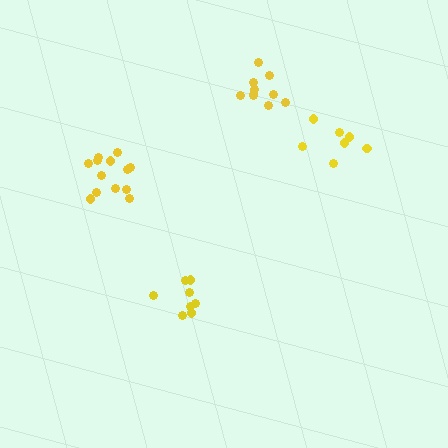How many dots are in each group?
Group 1: 13 dots, Group 2: 10 dots, Group 3: 8 dots, Group 4: 7 dots (38 total).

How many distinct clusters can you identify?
There are 4 distinct clusters.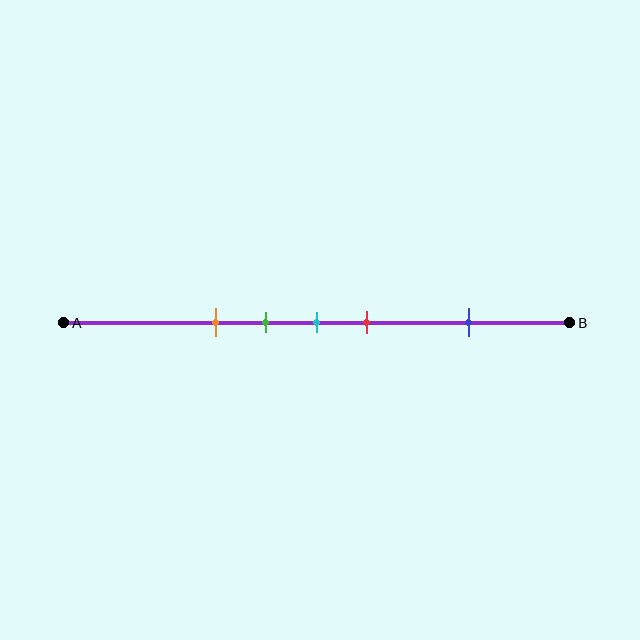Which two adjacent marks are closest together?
The green and cyan marks are the closest adjacent pair.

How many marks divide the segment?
There are 5 marks dividing the segment.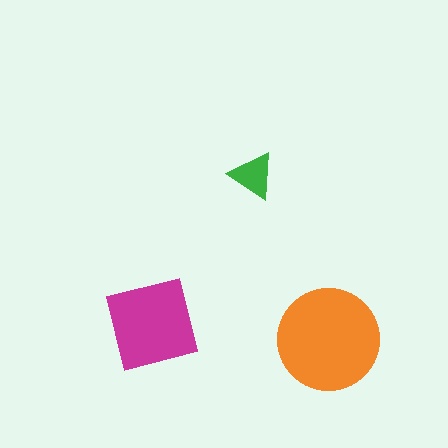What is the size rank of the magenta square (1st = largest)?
2nd.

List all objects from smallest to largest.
The green triangle, the magenta square, the orange circle.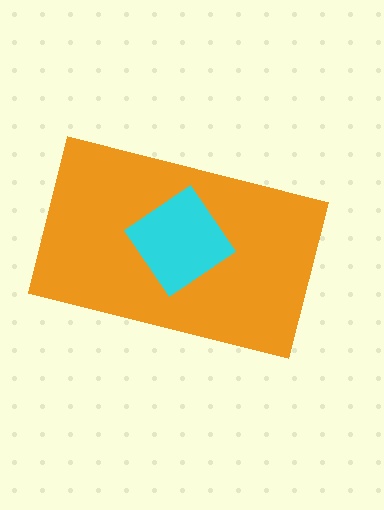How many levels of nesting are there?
2.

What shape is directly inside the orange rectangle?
The cyan diamond.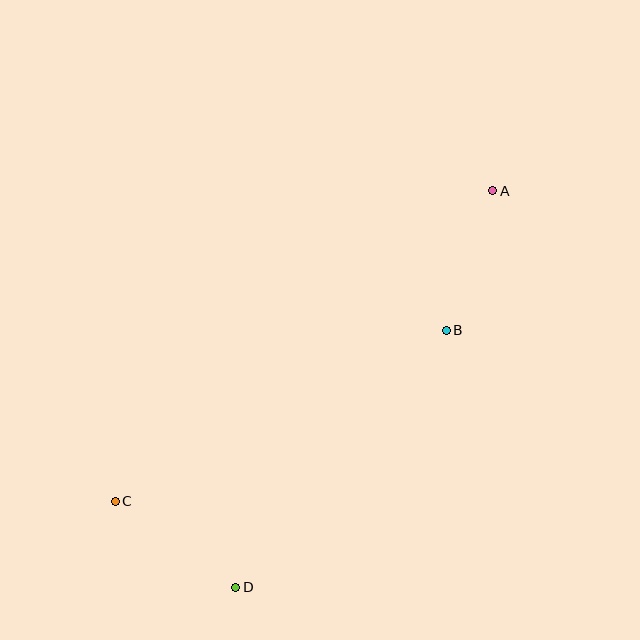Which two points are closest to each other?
Points A and B are closest to each other.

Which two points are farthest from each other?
Points A and C are farthest from each other.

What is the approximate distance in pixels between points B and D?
The distance between B and D is approximately 332 pixels.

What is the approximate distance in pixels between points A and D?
The distance between A and D is approximately 473 pixels.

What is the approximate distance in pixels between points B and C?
The distance between B and C is approximately 372 pixels.